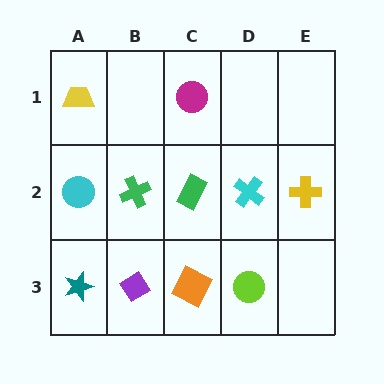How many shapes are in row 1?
2 shapes.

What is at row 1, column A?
A yellow trapezoid.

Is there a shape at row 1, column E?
No, that cell is empty.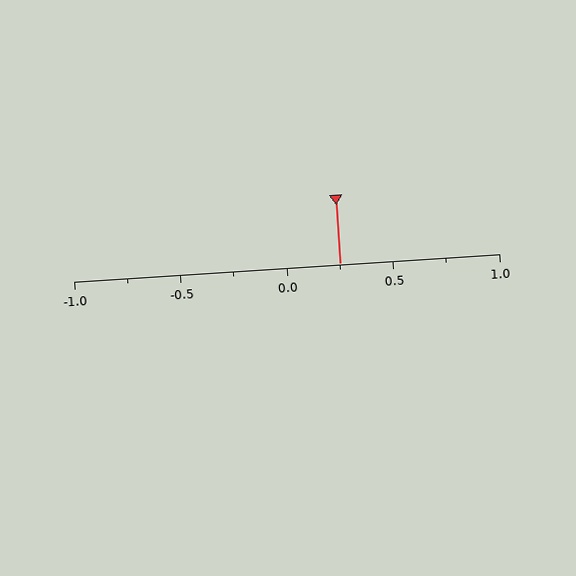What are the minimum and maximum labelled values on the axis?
The axis runs from -1.0 to 1.0.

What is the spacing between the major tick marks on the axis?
The major ticks are spaced 0.5 apart.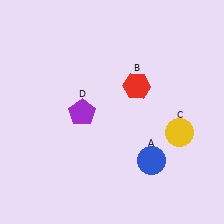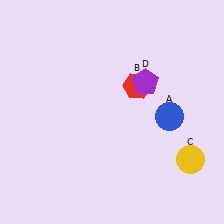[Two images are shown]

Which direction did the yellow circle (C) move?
The yellow circle (C) moved down.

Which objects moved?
The objects that moved are: the blue circle (A), the yellow circle (C), the purple pentagon (D).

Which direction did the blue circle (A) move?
The blue circle (A) moved up.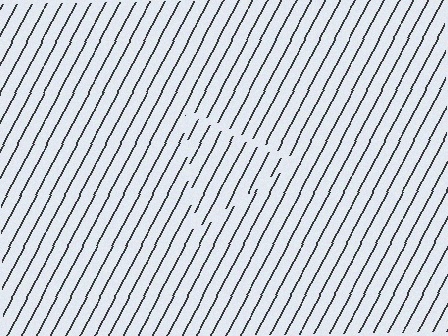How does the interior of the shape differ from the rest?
The interior of the shape contains the same grating, shifted by half a period — the contour is defined by the phase discontinuity where line-ends from the inner and outer gratings abut.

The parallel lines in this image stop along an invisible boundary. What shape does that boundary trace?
An illusory triangle. The interior of the shape contains the same grating, shifted by half a period — the contour is defined by the phase discontinuity where line-ends from the inner and outer gratings abut.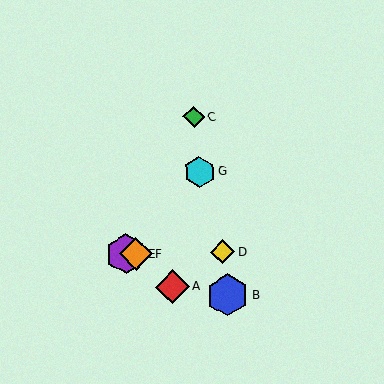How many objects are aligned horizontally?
3 objects (D, E, F) are aligned horizontally.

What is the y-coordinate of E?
Object E is at y≈254.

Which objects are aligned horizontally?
Objects D, E, F are aligned horizontally.